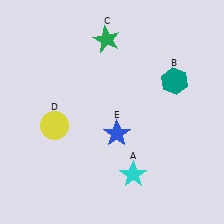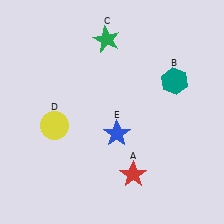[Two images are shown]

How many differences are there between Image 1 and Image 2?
There is 1 difference between the two images.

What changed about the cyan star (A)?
In Image 1, A is cyan. In Image 2, it changed to red.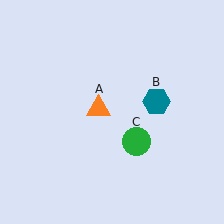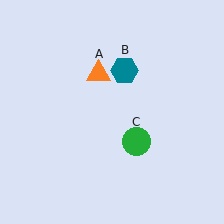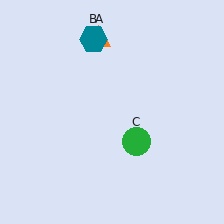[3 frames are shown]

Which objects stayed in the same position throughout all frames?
Green circle (object C) remained stationary.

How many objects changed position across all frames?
2 objects changed position: orange triangle (object A), teal hexagon (object B).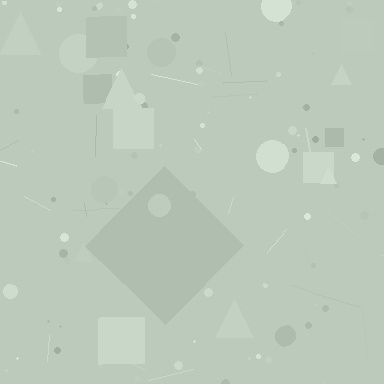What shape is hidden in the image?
A diamond is hidden in the image.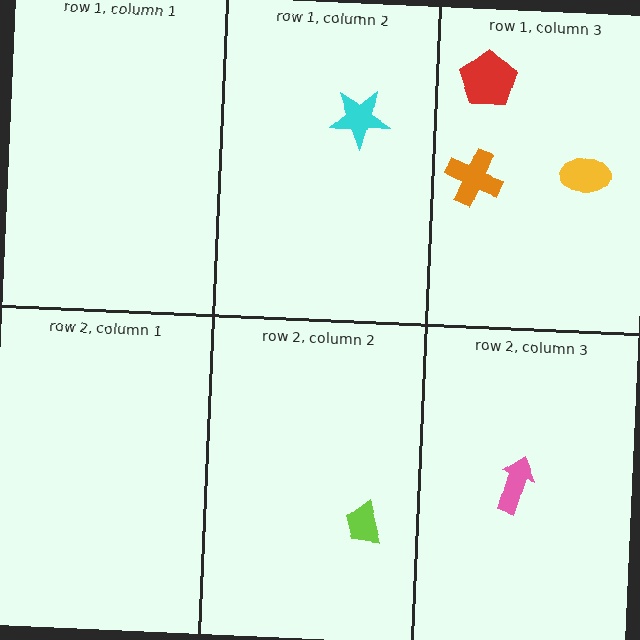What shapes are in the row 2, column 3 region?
The pink arrow.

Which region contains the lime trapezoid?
The row 2, column 2 region.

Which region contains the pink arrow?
The row 2, column 3 region.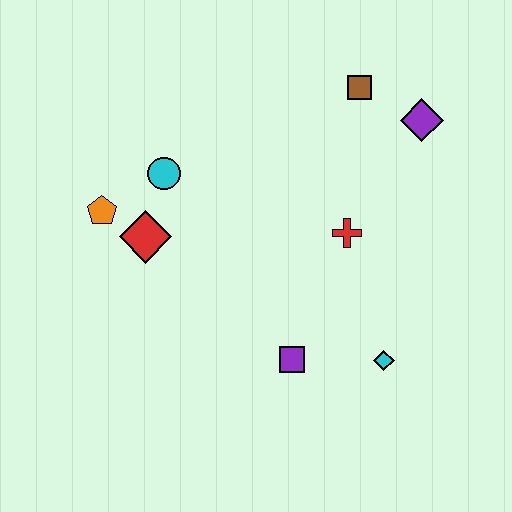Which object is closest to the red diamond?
The orange pentagon is closest to the red diamond.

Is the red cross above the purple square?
Yes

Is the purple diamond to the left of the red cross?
No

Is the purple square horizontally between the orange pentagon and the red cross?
Yes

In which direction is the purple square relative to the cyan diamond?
The purple square is to the left of the cyan diamond.